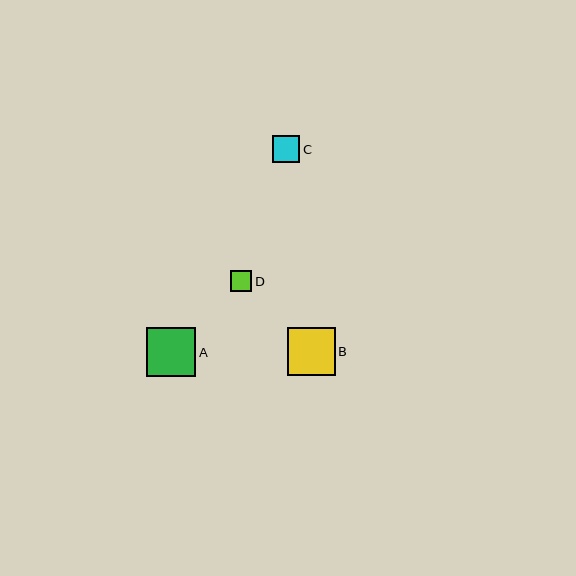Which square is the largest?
Square A is the largest with a size of approximately 49 pixels.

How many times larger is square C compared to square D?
Square C is approximately 1.3 times the size of square D.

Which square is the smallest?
Square D is the smallest with a size of approximately 21 pixels.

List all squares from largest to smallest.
From largest to smallest: A, B, C, D.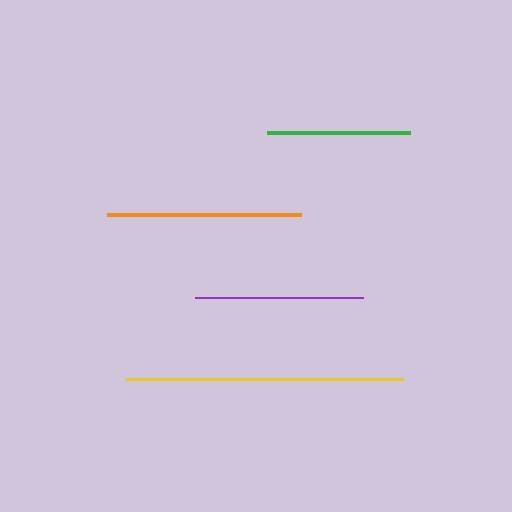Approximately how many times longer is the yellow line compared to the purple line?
The yellow line is approximately 1.6 times the length of the purple line.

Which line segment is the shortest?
The green line is the shortest at approximately 143 pixels.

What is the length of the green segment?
The green segment is approximately 143 pixels long.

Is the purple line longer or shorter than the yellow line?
The yellow line is longer than the purple line.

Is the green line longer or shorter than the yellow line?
The yellow line is longer than the green line.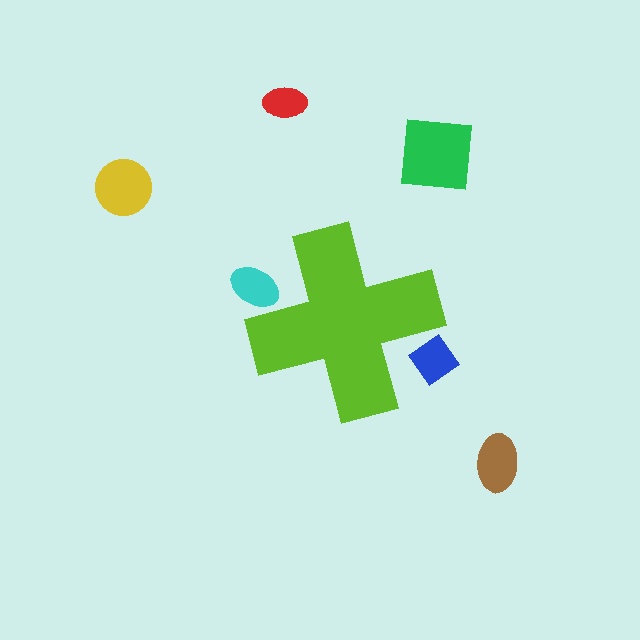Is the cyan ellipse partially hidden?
Yes, the cyan ellipse is partially hidden behind the lime cross.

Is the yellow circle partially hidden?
No, the yellow circle is fully visible.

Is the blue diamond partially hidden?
Yes, the blue diamond is partially hidden behind the lime cross.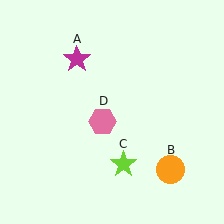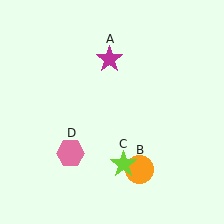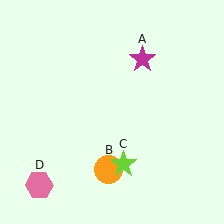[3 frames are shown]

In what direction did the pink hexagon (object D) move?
The pink hexagon (object D) moved down and to the left.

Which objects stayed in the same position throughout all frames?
Lime star (object C) remained stationary.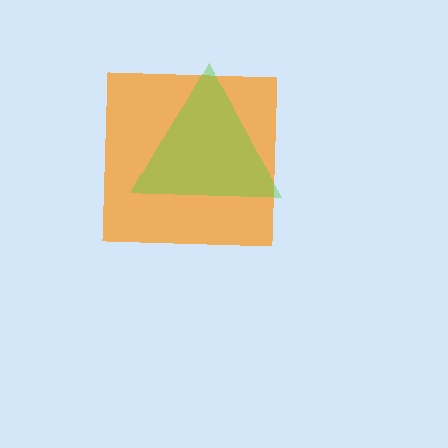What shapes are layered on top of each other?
The layered shapes are: an orange square, a lime triangle.